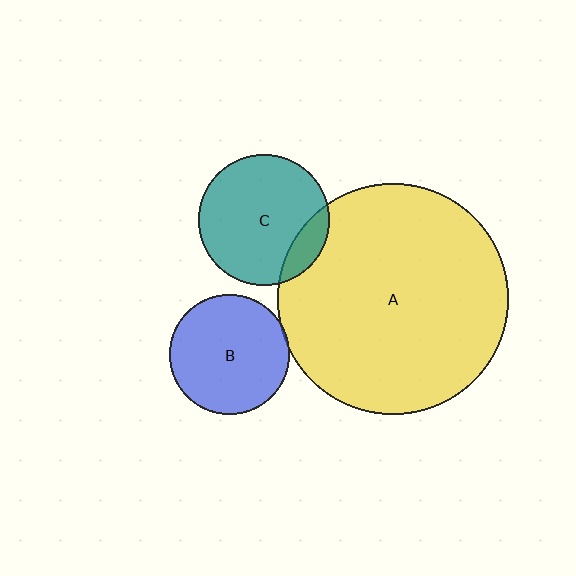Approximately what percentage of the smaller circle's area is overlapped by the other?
Approximately 15%.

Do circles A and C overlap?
Yes.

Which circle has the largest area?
Circle A (yellow).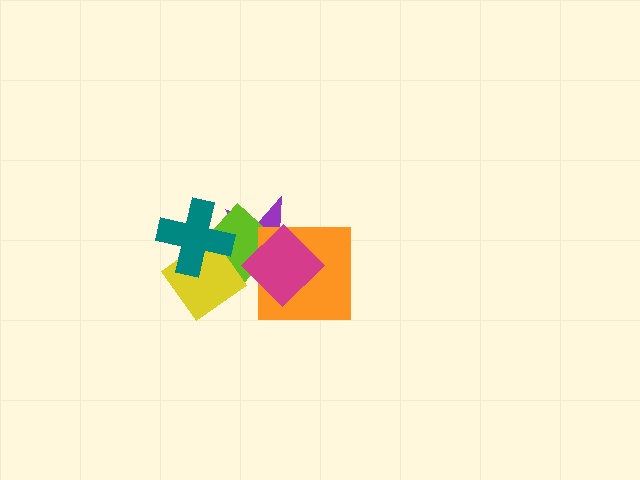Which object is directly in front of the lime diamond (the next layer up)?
The yellow diamond is directly in front of the lime diamond.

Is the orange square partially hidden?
Yes, it is partially covered by another shape.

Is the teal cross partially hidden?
No, no other shape covers it.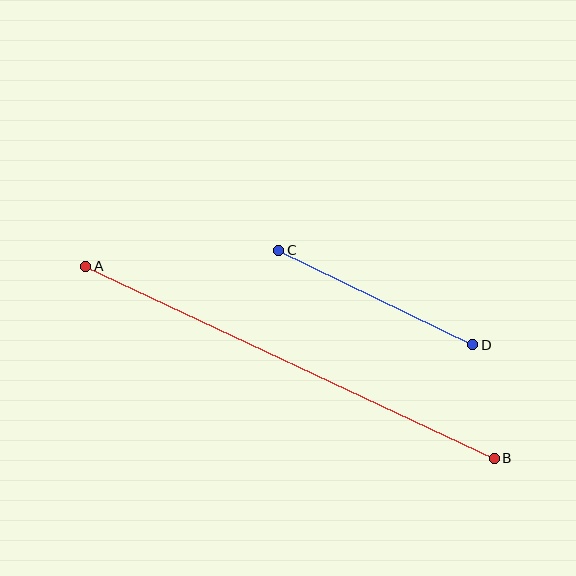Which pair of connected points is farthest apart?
Points A and B are farthest apart.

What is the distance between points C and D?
The distance is approximately 216 pixels.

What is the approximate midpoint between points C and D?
The midpoint is at approximately (376, 298) pixels.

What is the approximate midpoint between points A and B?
The midpoint is at approximately (290, 362) pixels.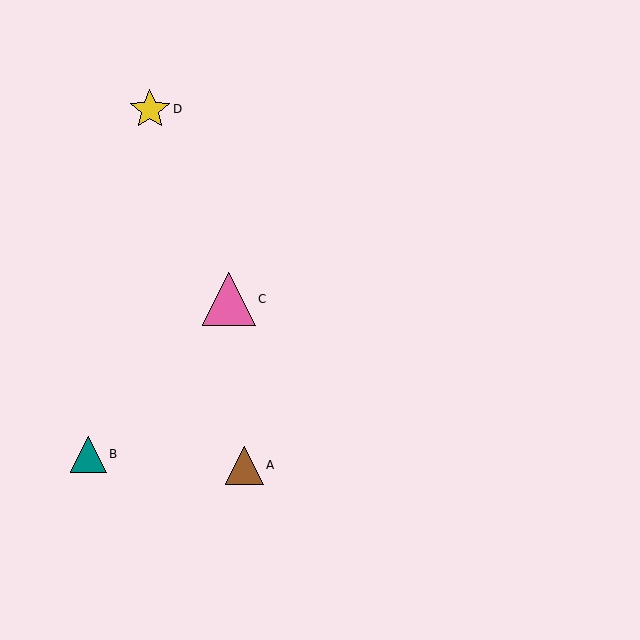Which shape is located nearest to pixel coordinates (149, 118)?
The yellow star (labeled D) at (150, 109) is nearest to that location.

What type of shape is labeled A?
Shape A is a brown triangle.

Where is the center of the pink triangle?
The center of the pink triangle is at (229, 299).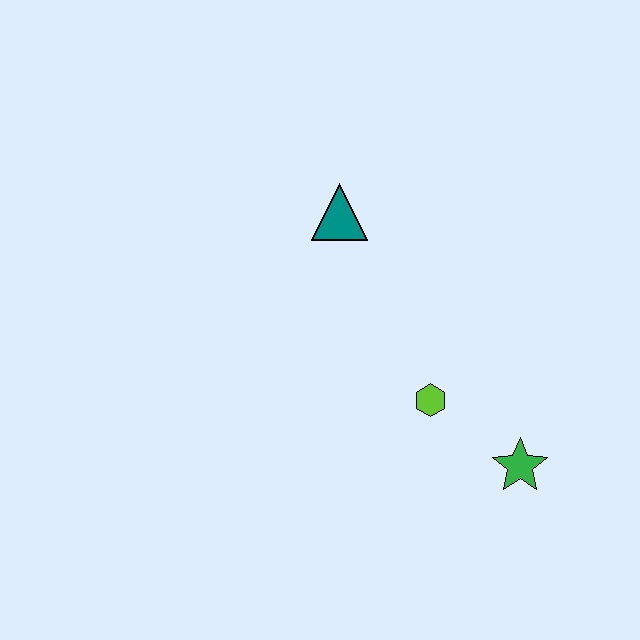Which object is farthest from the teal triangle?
The green star is farthest from the teal triangle.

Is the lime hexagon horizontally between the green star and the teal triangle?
Yes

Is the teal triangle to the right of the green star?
No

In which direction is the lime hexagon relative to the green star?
The lime hexagon is to the left of the green star.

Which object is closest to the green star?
The lime hexagon is closest to the green star.